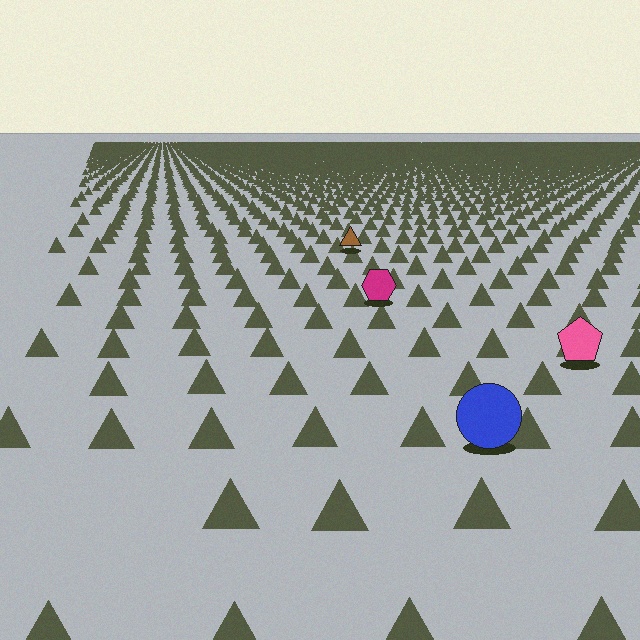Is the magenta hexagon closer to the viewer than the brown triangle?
Yes. The magenta hexagon is closer — you can tell from the texture gradient: the ground texture is coarser near it.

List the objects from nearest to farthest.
From nearest to farthest: the blue circle, the pink pentagon, the magenta hexagon, the brown triangle.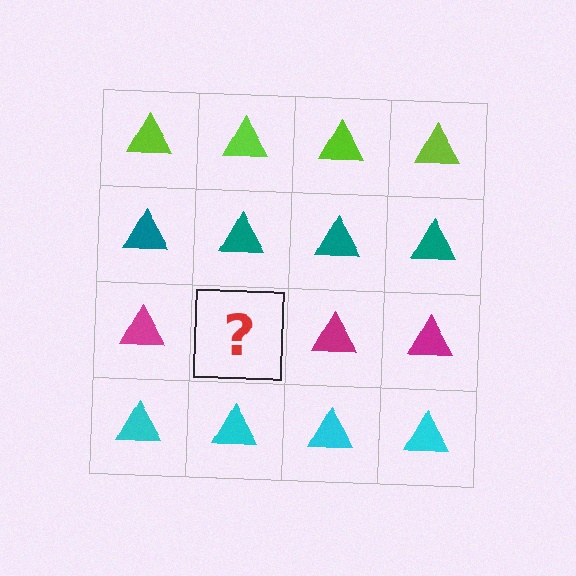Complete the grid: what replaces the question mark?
The question mark should be replaced with a magenta triangle.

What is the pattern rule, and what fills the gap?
The rule is that each row has a consistent color. The gap should be filled with a magenta triangle.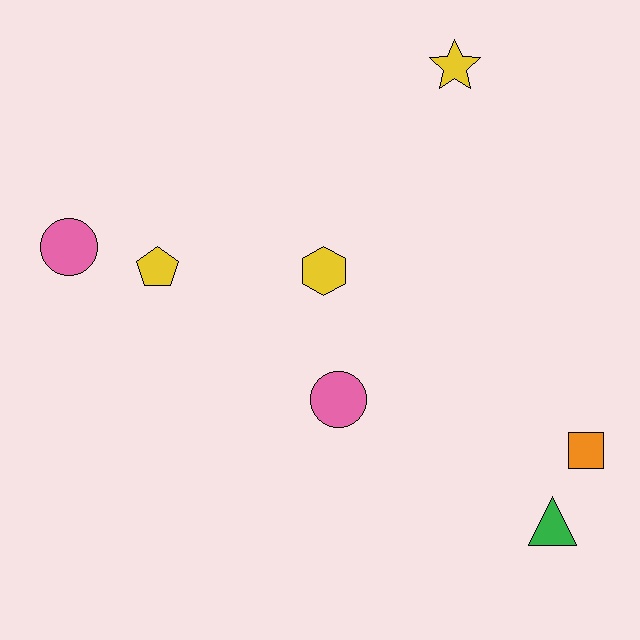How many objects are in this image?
There are 7 objects.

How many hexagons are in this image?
There is 1 hexagon.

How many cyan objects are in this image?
There are no cyan objects.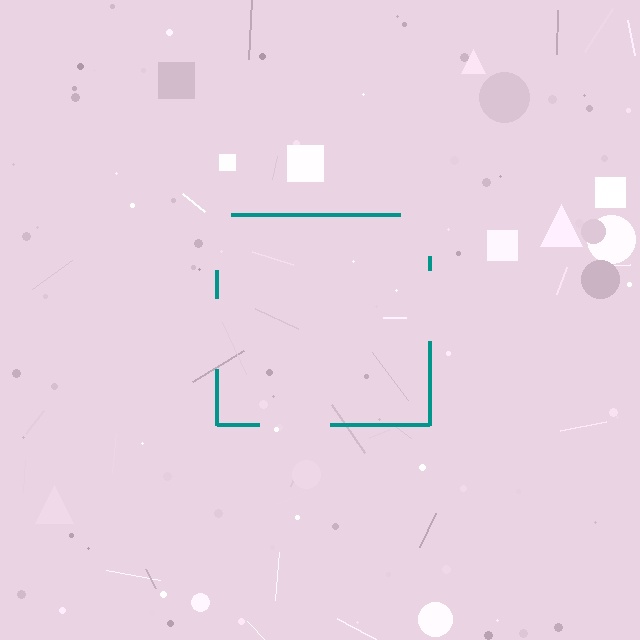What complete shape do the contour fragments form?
The contour fragments form a square.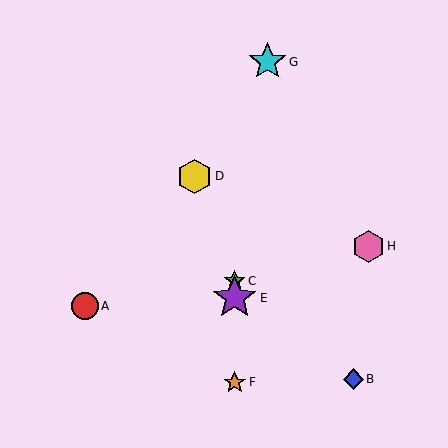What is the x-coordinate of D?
Object D is at x≈194.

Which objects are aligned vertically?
Objects C, E, F are aligned vertically.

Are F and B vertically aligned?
No, F is at x≈235 and B is at x≈353.